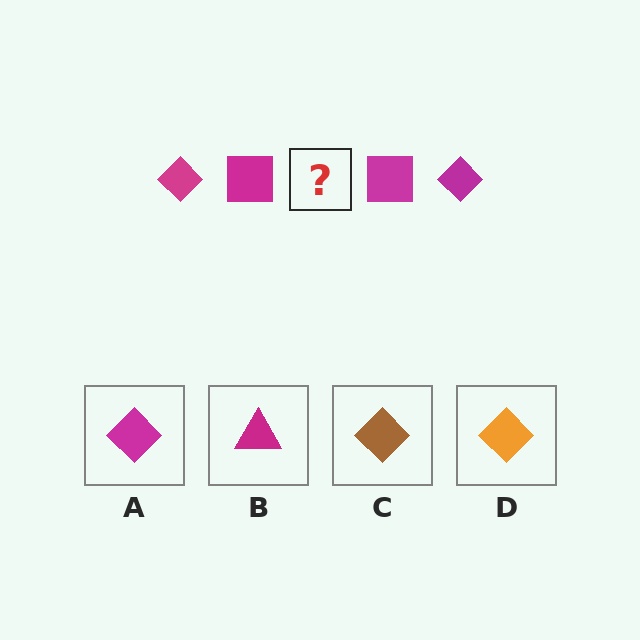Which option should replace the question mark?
Option A.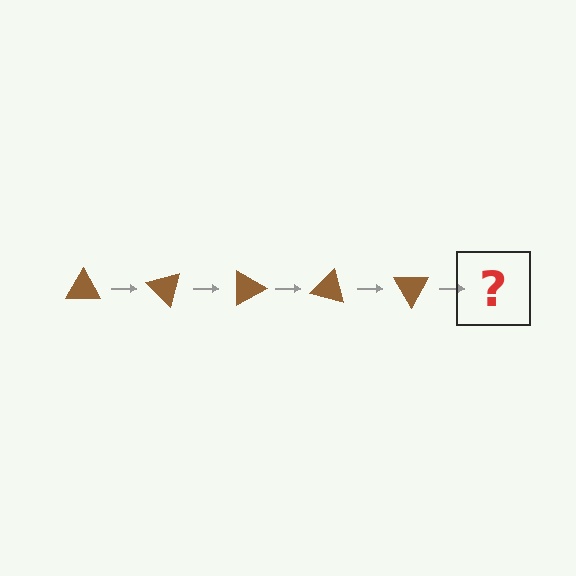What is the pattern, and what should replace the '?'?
The pattern is that the triangle rotates 45 degrees each step. The '?' should be a brown triangle rotated 225 degrees.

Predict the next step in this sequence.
The next step is a brown triangle rotated 225 degrees.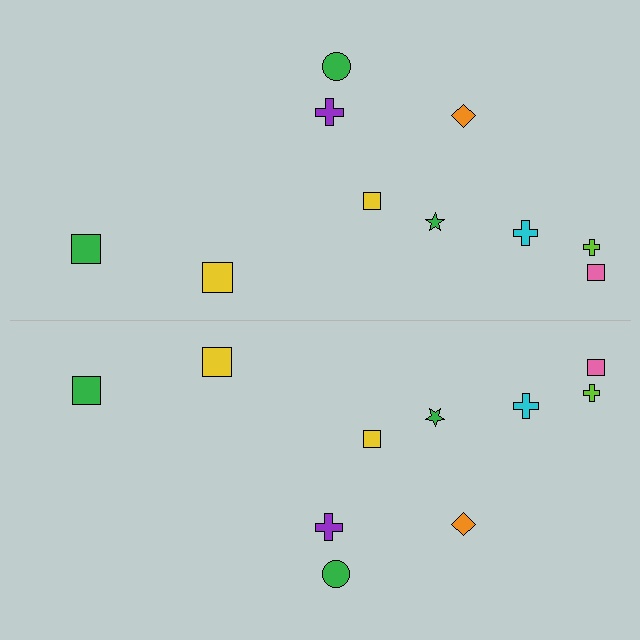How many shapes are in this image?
There are 20 shapes in this image.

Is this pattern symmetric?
Yes, this pattern has bilateral (reflection) symmetry.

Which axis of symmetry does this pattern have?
The pattern has a horizontal axis of symmetry running through the center of the image.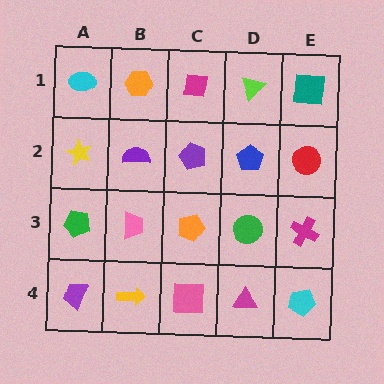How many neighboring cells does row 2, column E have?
3.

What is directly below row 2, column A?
A green pentagon.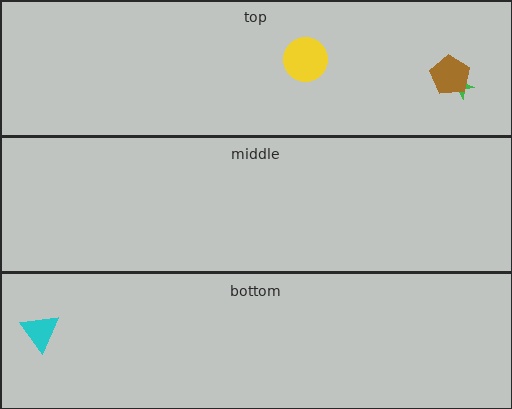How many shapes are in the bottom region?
1.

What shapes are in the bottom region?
The cyan triangle.